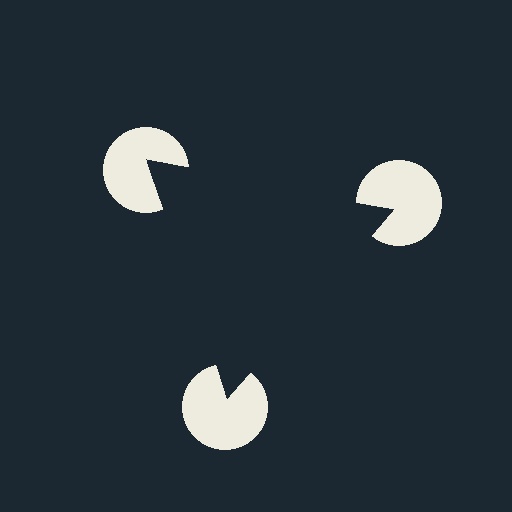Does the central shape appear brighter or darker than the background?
It typically appears slightly darker than the background, even though no actual brightness change is drawn.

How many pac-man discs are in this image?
There are 3 — one at each vertex of the illusory triangle.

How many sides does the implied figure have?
3 sides.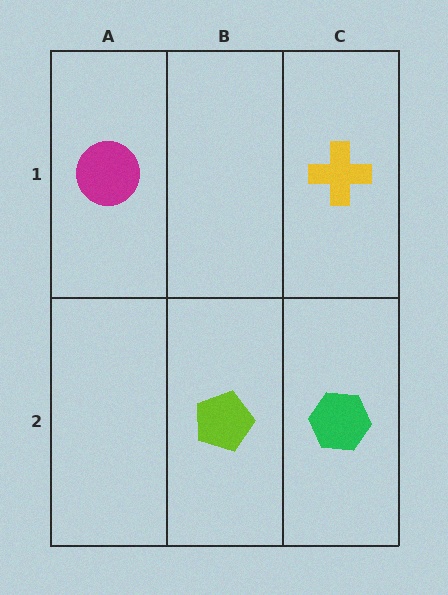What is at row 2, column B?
A lime pentagon.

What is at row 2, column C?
A green hexagon.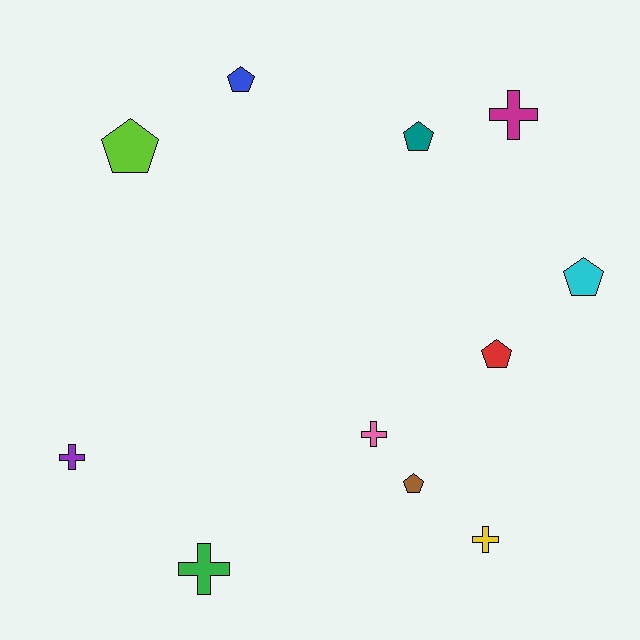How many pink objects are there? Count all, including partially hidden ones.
There is 1 pink object.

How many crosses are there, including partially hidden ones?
There are 5 crosses.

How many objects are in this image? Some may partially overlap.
There are 11 objects.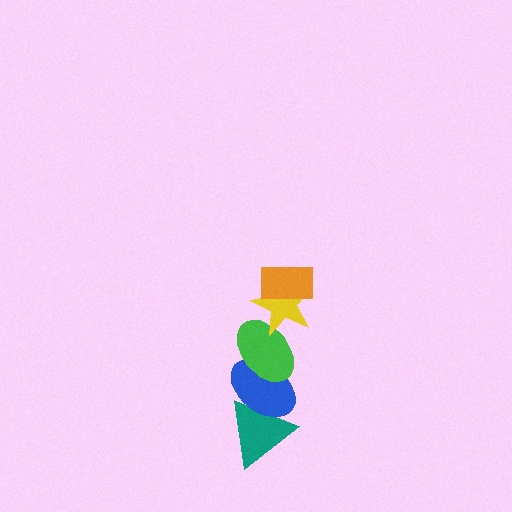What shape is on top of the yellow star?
The orange rectangle is on top of the yellow star.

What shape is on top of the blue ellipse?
The green ellipse is on top of the blue ellipse.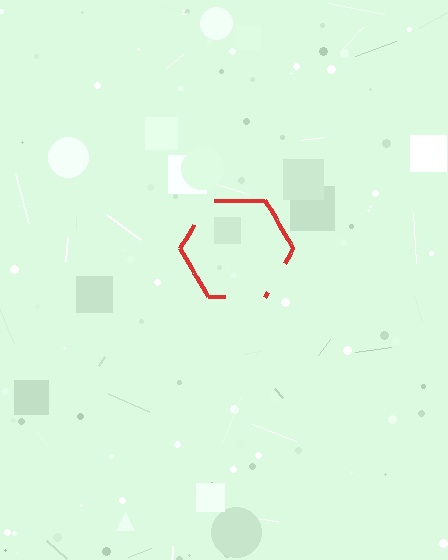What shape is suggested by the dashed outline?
The dashed outline suggests a hexagon.